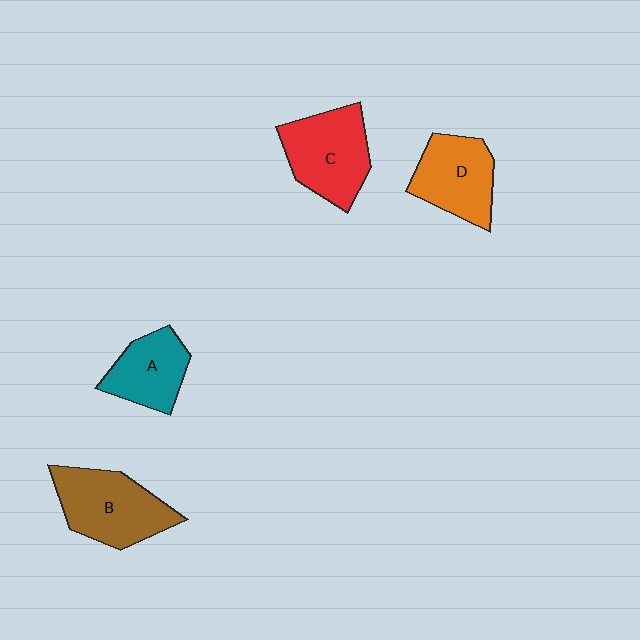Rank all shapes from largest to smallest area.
From largest to smallest: B (brown), C (red), D (orange), A (teal).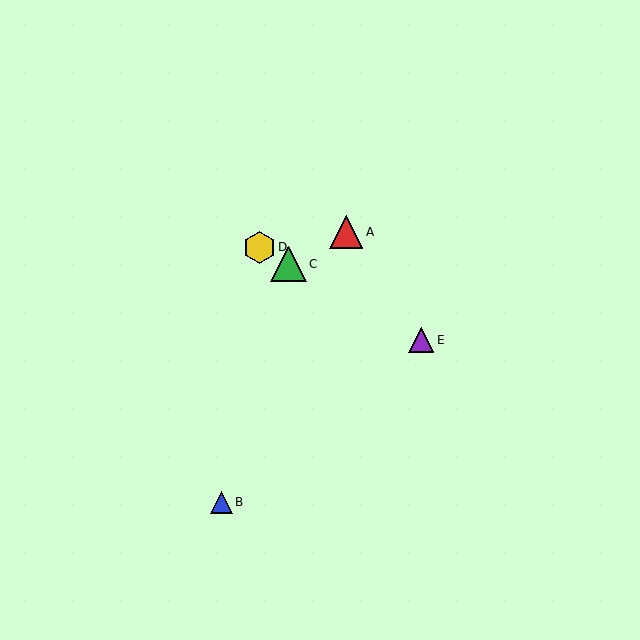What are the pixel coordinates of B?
Object B is at (222, 502).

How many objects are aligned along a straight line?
3 objects (C, D, E) are aligned along a straight line.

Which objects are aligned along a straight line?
Objects C, D, E are aligned along a straight line.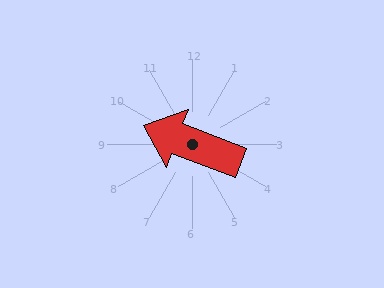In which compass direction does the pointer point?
West.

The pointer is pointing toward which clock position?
Roughly 10 o'clock.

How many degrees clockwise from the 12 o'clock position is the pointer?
Approximately 291 degrees.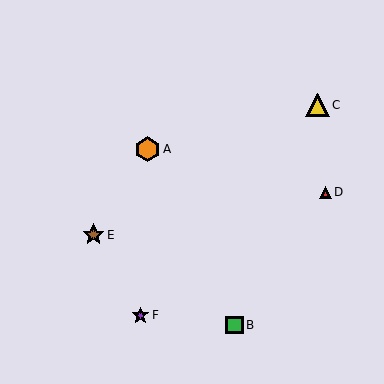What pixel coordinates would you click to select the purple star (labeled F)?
Click at (140, 316) to select the purple star F.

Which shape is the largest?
The orange hexagon (labeled A) is the largest.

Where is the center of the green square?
The center of the green square is at (235, 325).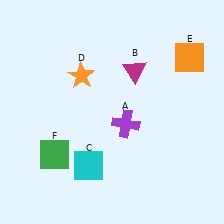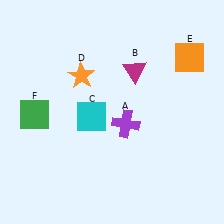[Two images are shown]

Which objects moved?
The objects that moved are: the cyan square (C), the green square (F).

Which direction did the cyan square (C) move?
The cyan square (C) moved up.